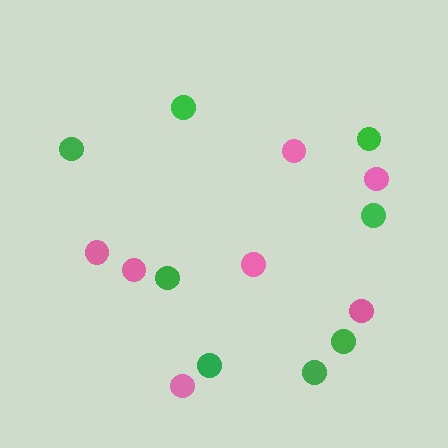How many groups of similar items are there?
There are 2 groups: one group of green circles (8) and one group of pink circles (7).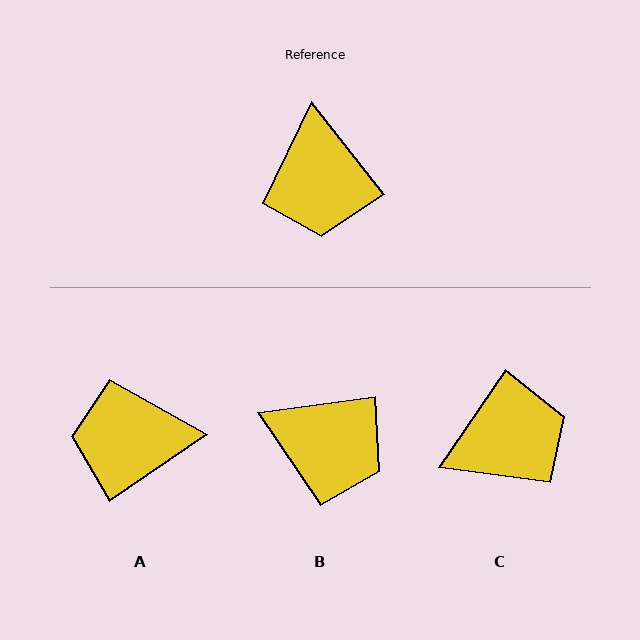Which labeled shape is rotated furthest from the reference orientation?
C, about 108 degrees away.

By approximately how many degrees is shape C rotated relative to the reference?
Approximately 108 degrees counter-clockwise.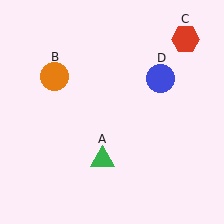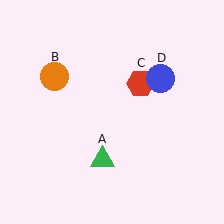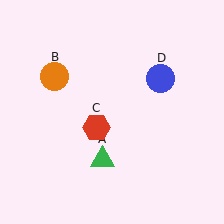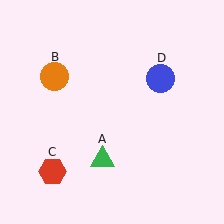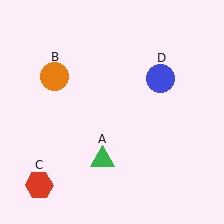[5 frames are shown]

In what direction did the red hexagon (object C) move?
The red hexagon (object C) moved down and to the left.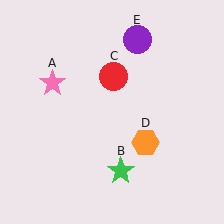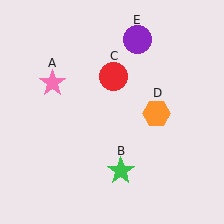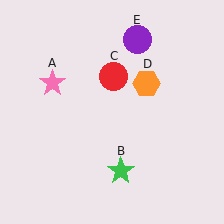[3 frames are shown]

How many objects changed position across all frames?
1 object changed position: orange hexagon (object D).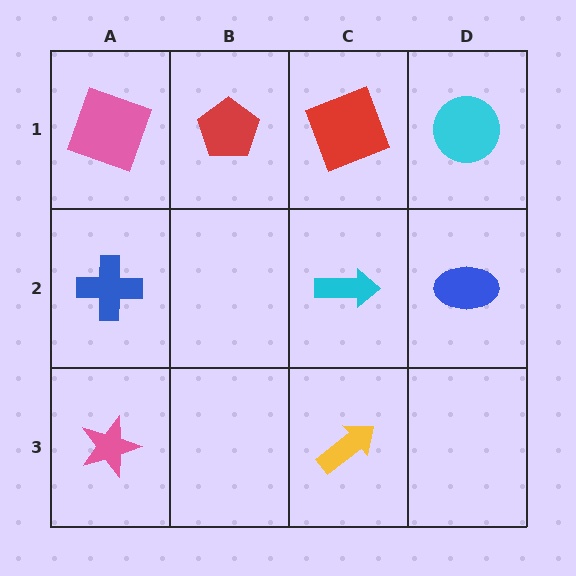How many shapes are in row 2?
3 shapes.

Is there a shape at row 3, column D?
No, that cell is empty.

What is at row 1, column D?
A cyan circle.